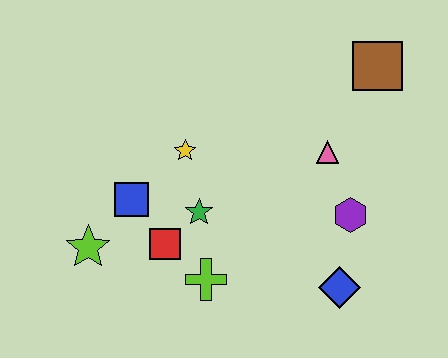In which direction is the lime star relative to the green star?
The lime star is to the left of the green star.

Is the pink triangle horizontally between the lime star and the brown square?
Yes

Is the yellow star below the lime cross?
No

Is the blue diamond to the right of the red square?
Yes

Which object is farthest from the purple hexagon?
The lime star is farthest from the purple hexagon.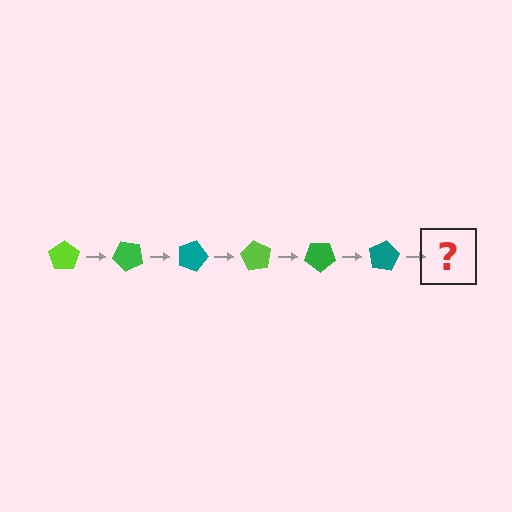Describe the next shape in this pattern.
It should be a lime pentagon, rotated 270 degrees from the start.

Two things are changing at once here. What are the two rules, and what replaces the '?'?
The two rules are that it rotates 45 degrees each step and the color cycles through lime, green, and teal. The '?' should be a lime pentagon, rotated 270 degrees from the start.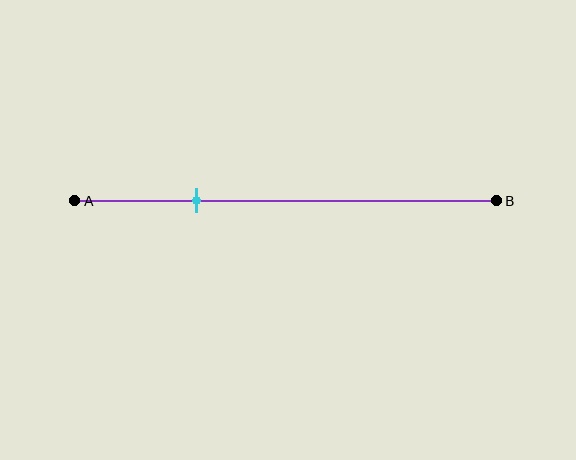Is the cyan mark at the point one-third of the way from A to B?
No, the mark is at about 30% from A, not at the 33% one-third point.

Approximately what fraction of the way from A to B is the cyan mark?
The cyan mark is approximately 30% of the way from A to B.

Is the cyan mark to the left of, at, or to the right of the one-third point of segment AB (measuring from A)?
The cyan mark is to the left of the one-third point of segment AB.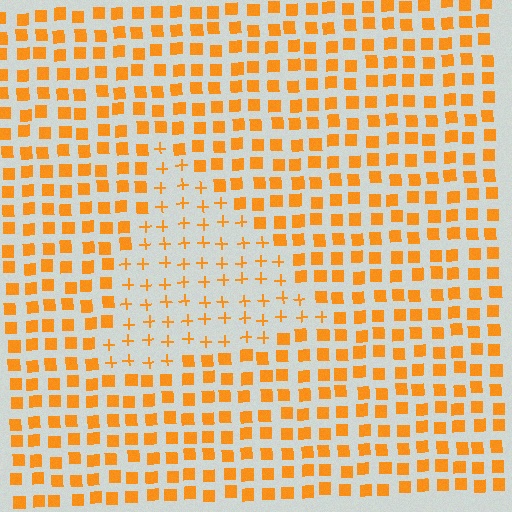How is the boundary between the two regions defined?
The boundary is defined by a change in element shape: plus signs inside vs. squares outside. All elements share the same color and spacing.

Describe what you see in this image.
The image is filled with small orange elements arranged in a uniform grid. A triangle-shaped region contains plus signs, while the surrounding area contains squares. The boundary is defined purely by the change in element shape.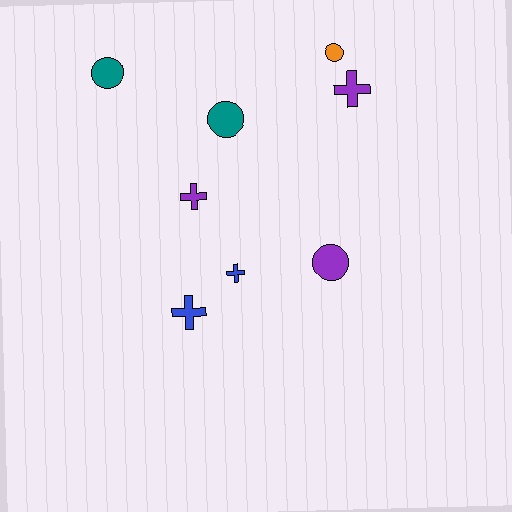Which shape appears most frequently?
Cross, with 4 objects.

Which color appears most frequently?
Purple, with 3 objects.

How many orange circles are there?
There is 1 orange circle.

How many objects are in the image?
There are 8 objects.